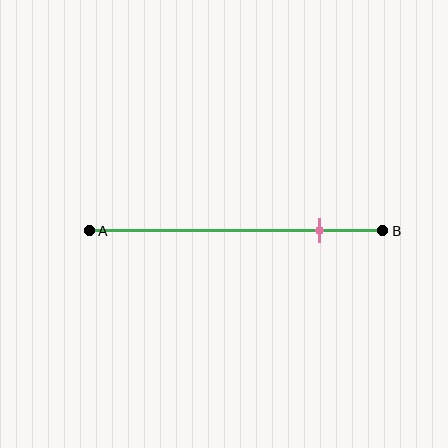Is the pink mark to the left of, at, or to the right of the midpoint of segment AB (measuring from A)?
The pink mark is to the right of the midpoint of segment AB.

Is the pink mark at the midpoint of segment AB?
No, the mark is at about 80% from A, not at the 50% midpoint.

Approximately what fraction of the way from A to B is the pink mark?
The pink mark is approximately 80% of the way from A to B.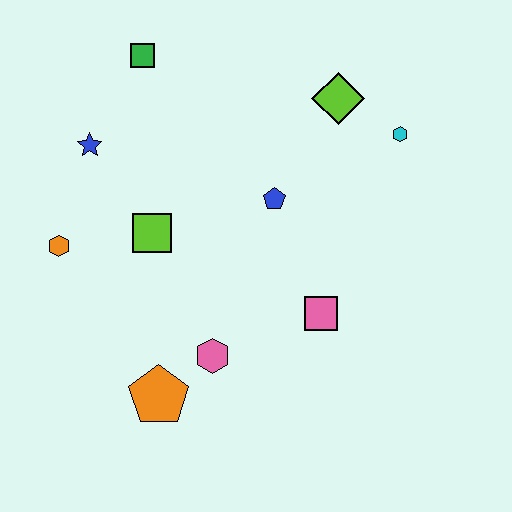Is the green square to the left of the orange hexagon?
No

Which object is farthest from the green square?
The orange pentagon is farthest from the green square.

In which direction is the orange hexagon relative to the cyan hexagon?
The orange hexagon is to the left of the cyan hexagon.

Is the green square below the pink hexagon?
No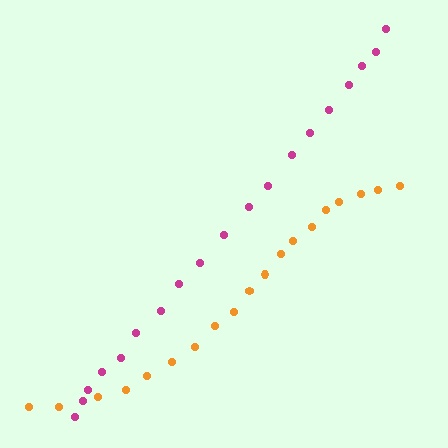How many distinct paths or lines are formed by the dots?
There are 2 distinct paths.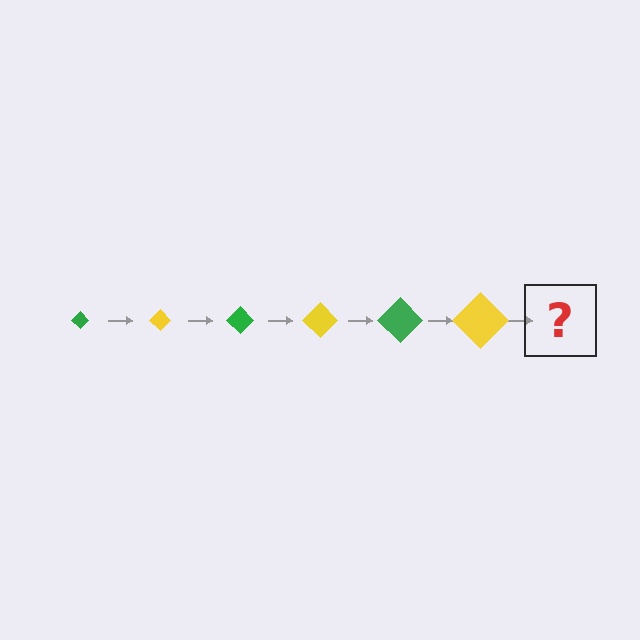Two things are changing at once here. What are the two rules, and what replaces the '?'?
The two rules are that the diamond grows larger each step and the color cycles through green and yellow. The '?' should be a green diamond, larger than the previous one.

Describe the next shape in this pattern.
It should be a green diamond, larger than the previous one.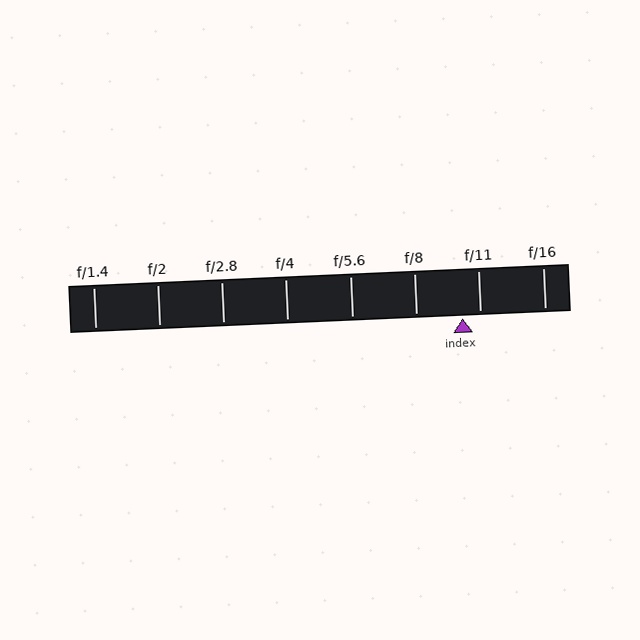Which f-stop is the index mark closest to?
The index mark is closest to f/11.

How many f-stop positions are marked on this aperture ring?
There are 8 f-stop positions marked.